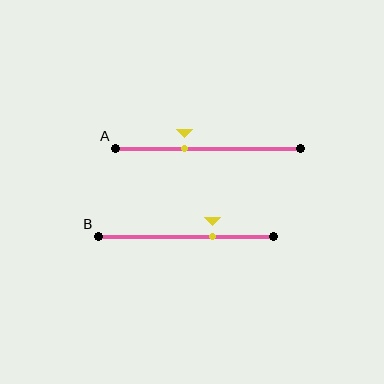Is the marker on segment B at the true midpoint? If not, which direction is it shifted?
No, the marker on segment B is shifted to the right by about 15% of the segment length.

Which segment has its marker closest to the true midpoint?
Segment A has its marker closest to the true midpoint.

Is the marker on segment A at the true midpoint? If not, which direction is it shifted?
No, the marker on segment A is shifted to the left by about 12% of the segment length.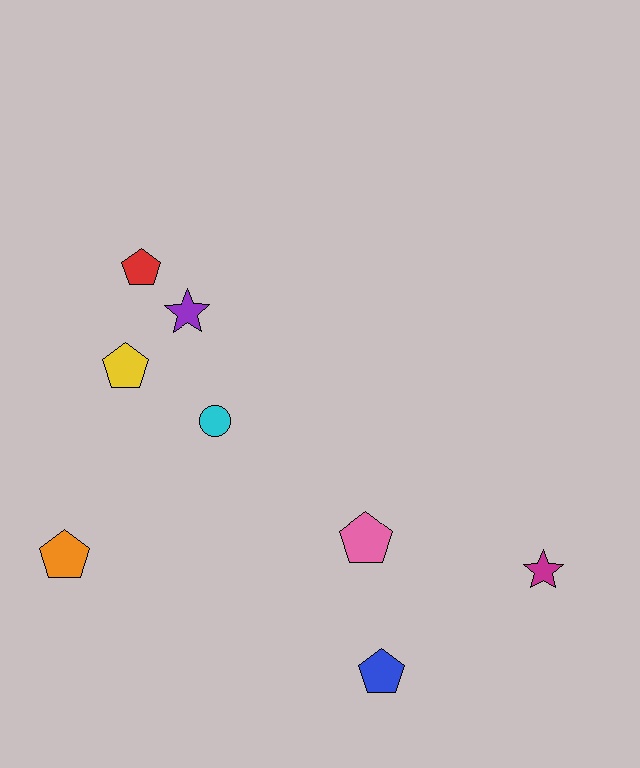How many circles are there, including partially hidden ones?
There is 1 circle.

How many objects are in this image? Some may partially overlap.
There are 8 objects.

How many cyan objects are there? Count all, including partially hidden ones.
There is 1 cyan object.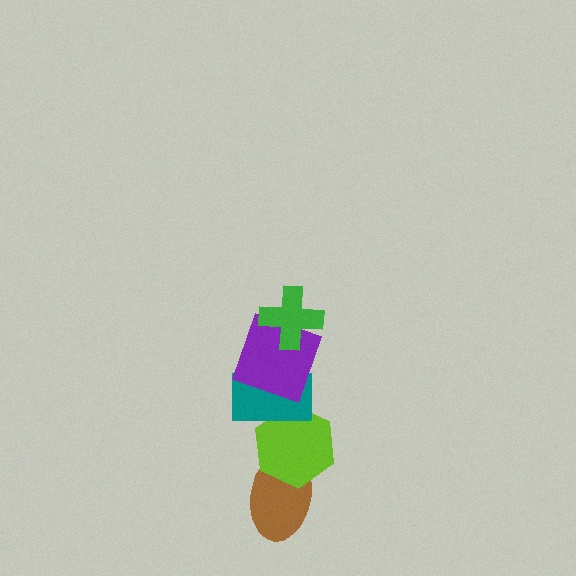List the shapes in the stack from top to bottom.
From top to bottom: the green cross, the purple square, the teal rectangle, the lime hexagon, the brown ellipse.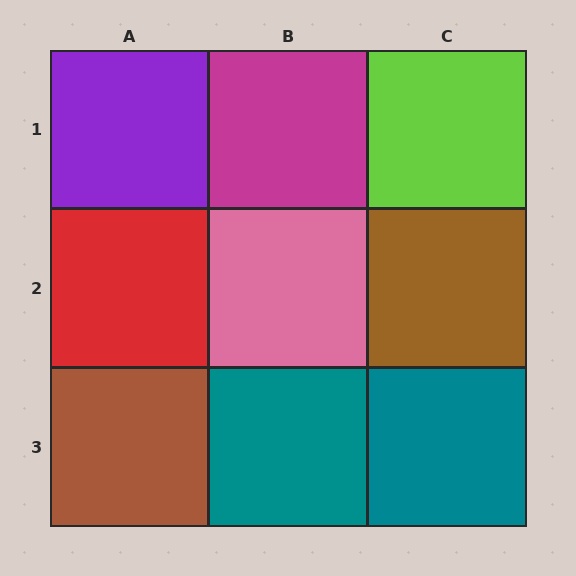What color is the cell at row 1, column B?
Magenta.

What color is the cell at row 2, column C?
Brown.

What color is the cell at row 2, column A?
Red.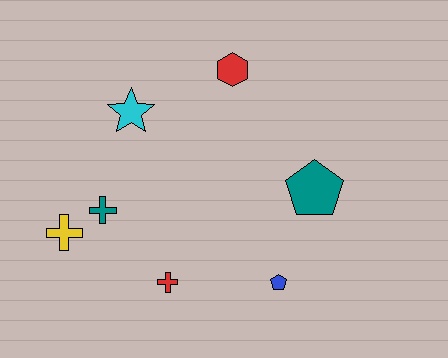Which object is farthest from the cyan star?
The blue pentagon is farthest from the cyan star.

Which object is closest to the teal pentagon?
The blue pentagon is closest to the teal pentagon.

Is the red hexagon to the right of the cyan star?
Yes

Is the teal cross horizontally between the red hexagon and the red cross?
No